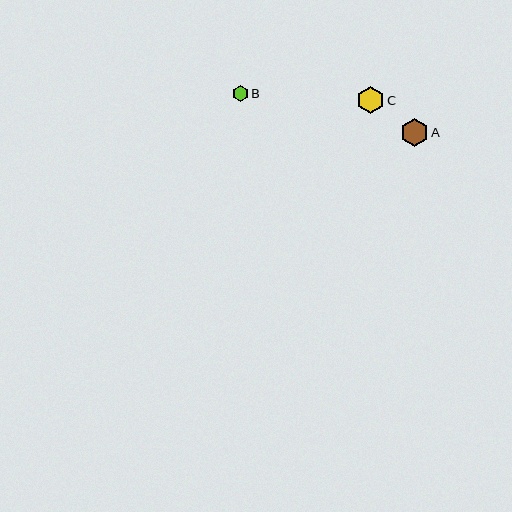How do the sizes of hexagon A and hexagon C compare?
Hexagon A and hexagon C are approximately the same size.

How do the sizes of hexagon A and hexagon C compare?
Hexagon A and hexagon C are approximately the same size.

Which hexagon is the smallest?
Hexagon B is the smallest with a size of approximately 16 pixels.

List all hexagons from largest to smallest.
From largest to smallest: A, C, B.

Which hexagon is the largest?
Hexagon A is the largest with a size of approximately 28 pixels.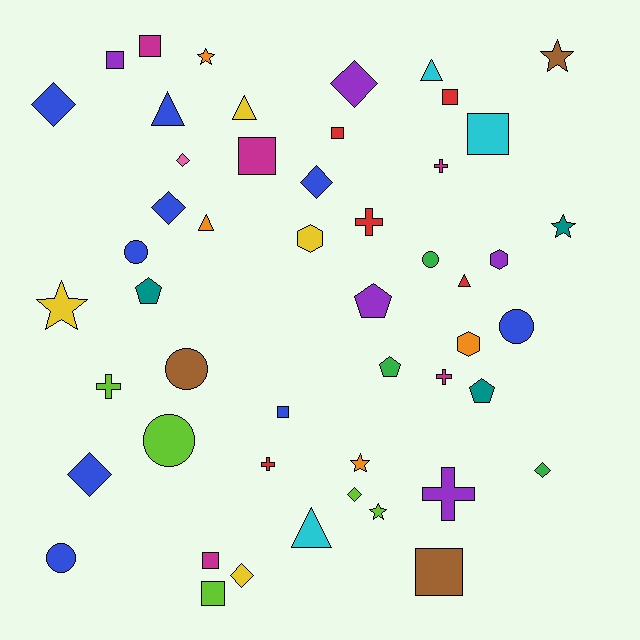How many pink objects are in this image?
There is 1 pink object.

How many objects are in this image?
There are 50 objects.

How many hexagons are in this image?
There are 3 hexagons.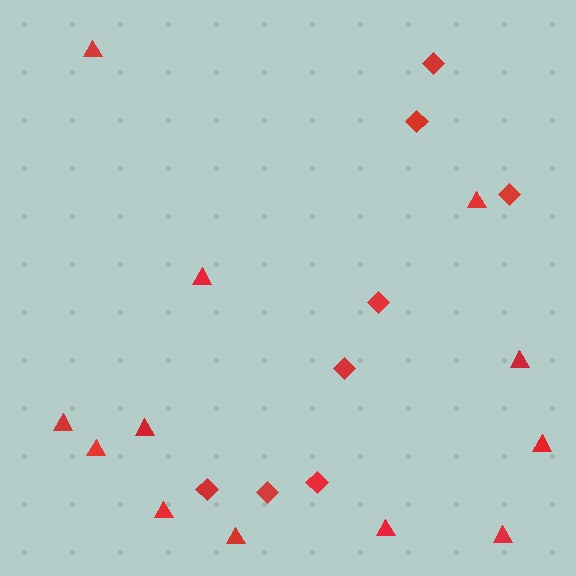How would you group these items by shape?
There are 2 groups: one group of triangles (12) and one group of diamonds (8).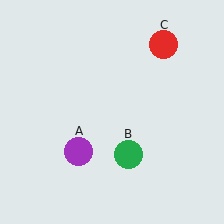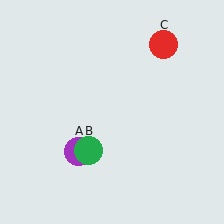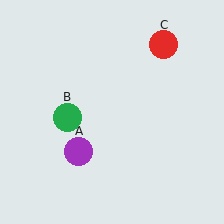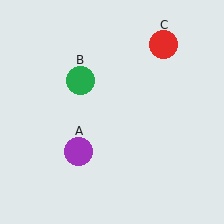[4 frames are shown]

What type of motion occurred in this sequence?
The green circle (object B) rotated clockwise around the center of the scene.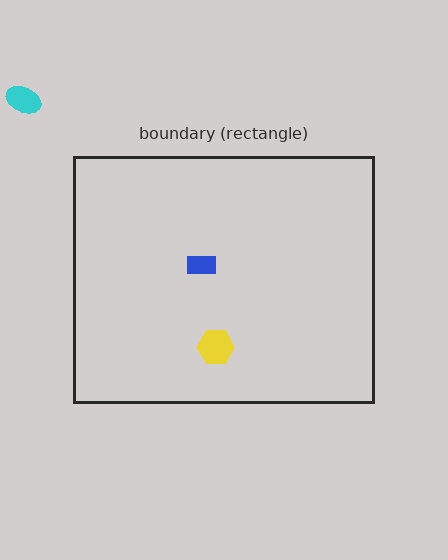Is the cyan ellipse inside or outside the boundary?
Outside.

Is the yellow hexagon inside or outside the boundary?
Inside.